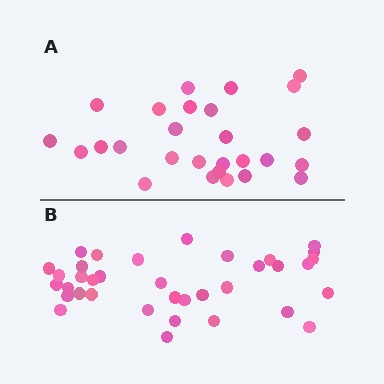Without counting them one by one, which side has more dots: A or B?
Region B (the bottom region) has more dots.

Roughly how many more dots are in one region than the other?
Region B has roughly 8 or so more dots than region A.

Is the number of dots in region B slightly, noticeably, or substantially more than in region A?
Region B has noticeably more, but not dramatically so. The ratio is roughly 1.3 to 1.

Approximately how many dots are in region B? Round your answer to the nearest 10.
About 40 dots. (The exact count is 36, which rounds to 40.)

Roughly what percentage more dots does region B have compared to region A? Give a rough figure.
About 35% more.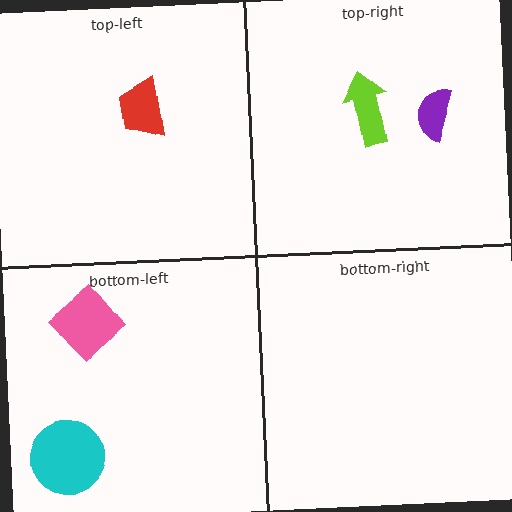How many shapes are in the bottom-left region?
2.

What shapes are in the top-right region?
The lime arrow, the purple semicircle.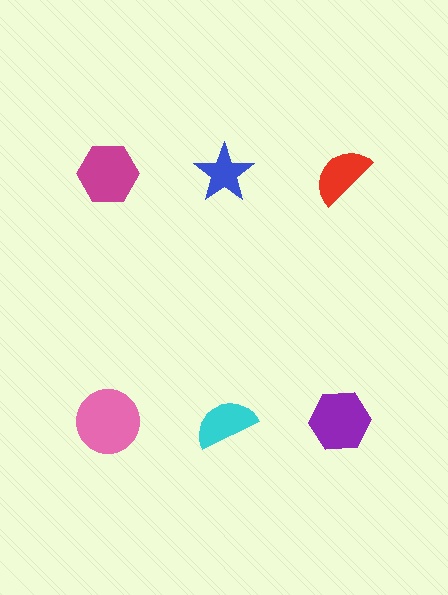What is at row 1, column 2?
A blue star.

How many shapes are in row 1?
3 shapes.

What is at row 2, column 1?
A pink circle.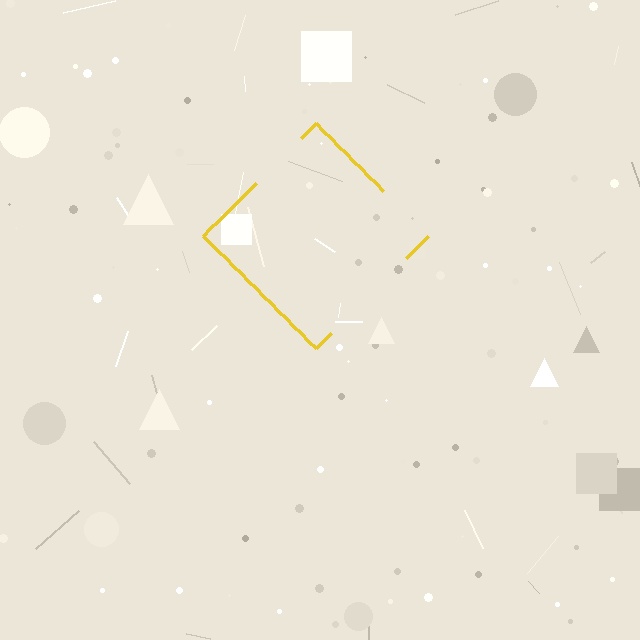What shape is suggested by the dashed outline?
The dashed outline suggests a diamond.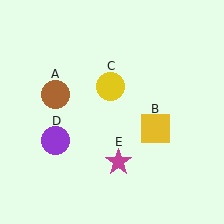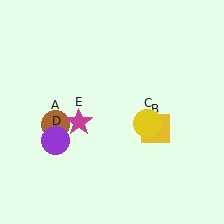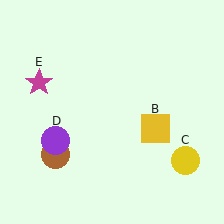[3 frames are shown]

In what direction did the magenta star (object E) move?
The magenta star (object E) moved up and to the left.